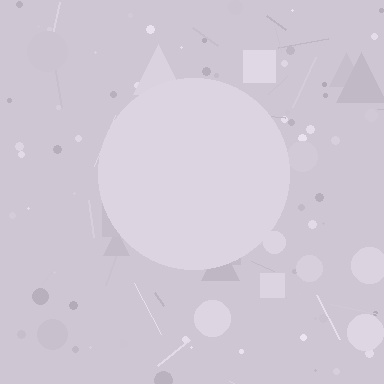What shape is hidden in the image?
A circle is hidden in the image.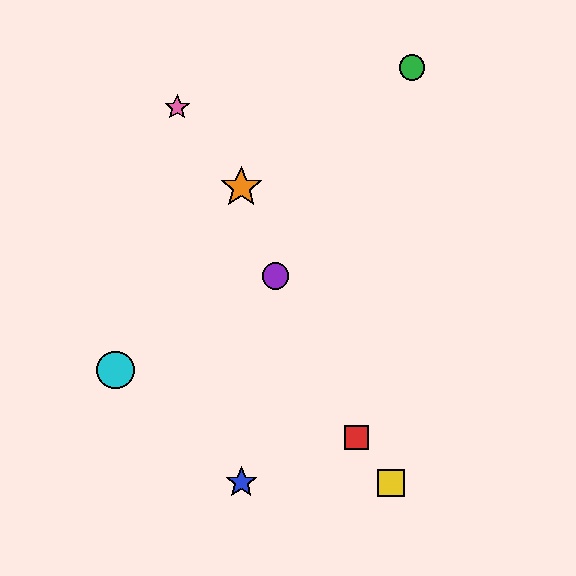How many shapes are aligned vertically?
2 shapes (the blue star, the orange star) are aligned vertically.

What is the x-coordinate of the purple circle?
The purple circle is at x≈275.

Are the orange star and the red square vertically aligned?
No, the orange star is at x≈241 and the red square is at x≈357.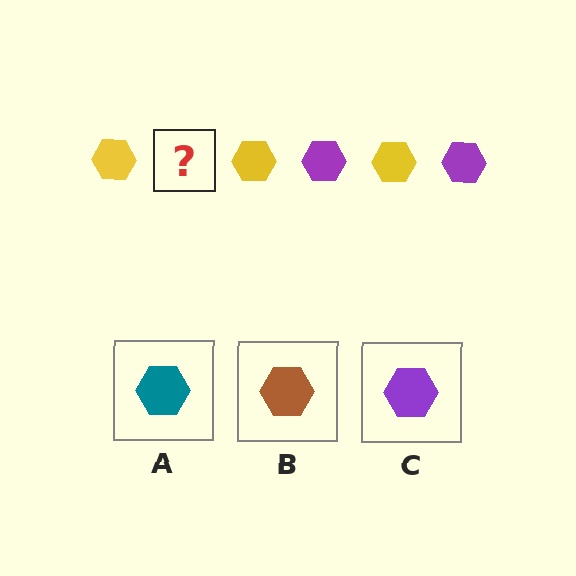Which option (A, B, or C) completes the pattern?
C.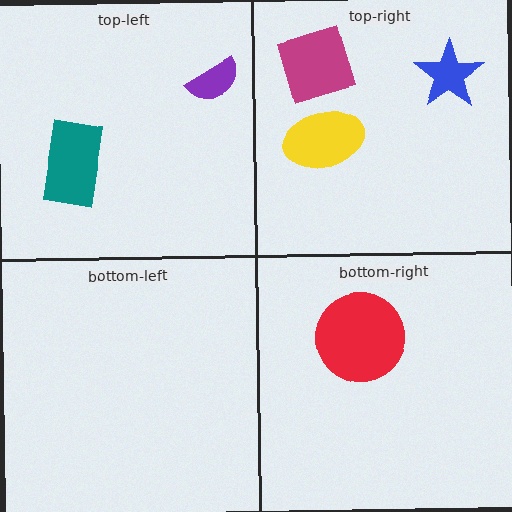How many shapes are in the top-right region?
3.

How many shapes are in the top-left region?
2.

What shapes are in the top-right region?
The yellow ellipse, the magenta square, the blue star.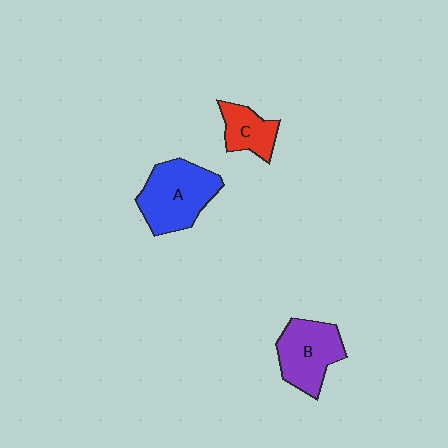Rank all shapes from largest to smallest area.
From largest to smallest: A (blue), B (purple), C (red).